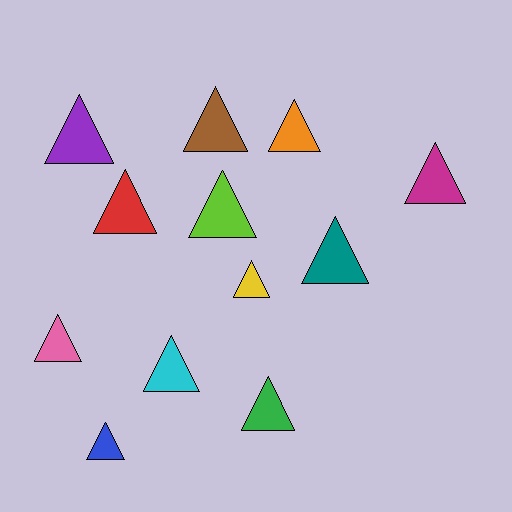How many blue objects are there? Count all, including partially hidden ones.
There is 1 blue object.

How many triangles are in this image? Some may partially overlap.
There are 12 triangles.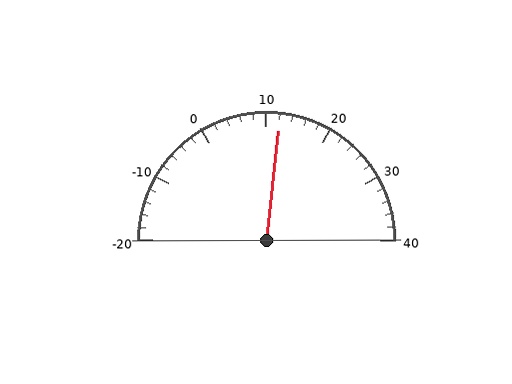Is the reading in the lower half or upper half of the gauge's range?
The reading is in the upper half of the range (-20 to 40).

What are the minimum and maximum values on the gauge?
The gauge ranges from -20 to 40.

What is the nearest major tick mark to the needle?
The nearest major tick mark is 10.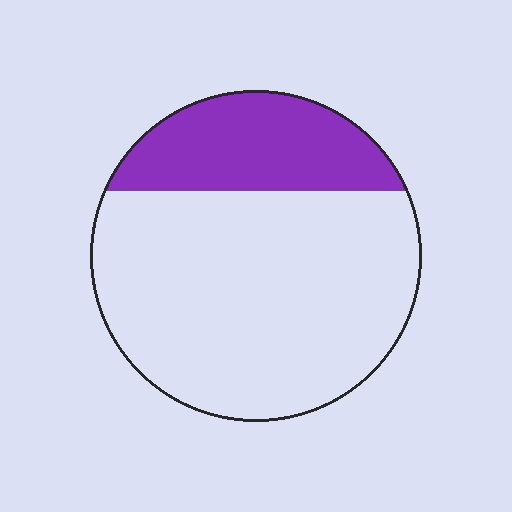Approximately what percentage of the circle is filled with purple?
Approximately 25%.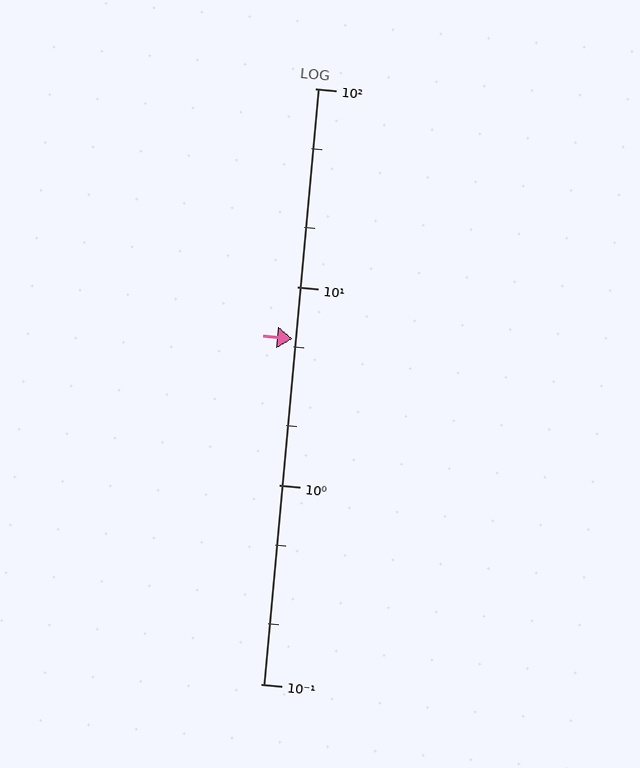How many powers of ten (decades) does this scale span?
The scale spans 3 decades, from 0.1 to 100.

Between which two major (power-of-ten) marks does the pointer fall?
The pointer is between 1 and 10.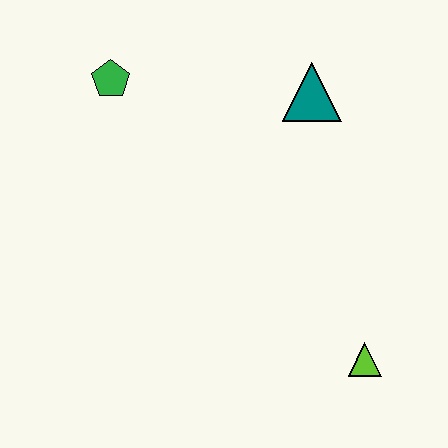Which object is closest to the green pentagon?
The teal triangle is closest to the green pentagon.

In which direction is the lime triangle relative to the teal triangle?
The lime triangle is below the teal triangle.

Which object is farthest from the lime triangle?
The green pentagon is farthest from the lime triangle.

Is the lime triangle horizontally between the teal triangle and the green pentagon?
No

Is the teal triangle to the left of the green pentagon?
No